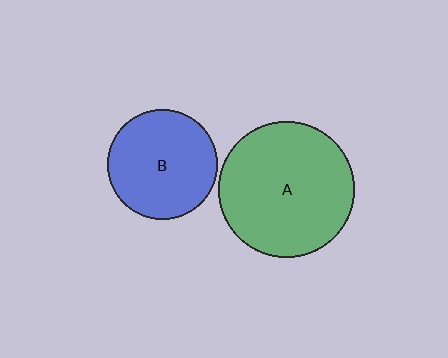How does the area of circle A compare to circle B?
Approximately 1.5 times.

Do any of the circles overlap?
No, none of the circles overlap.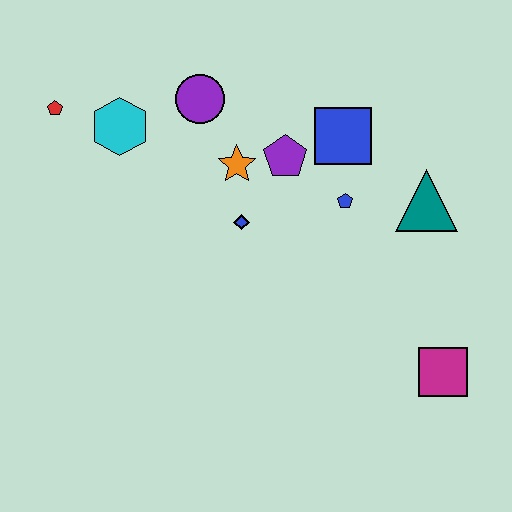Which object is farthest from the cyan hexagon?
The magenta square is farthest from the cyan hexagon.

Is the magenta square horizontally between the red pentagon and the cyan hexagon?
No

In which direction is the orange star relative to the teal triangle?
The orange star is to the left of the teal triangle.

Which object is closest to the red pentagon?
The cyan hexagon is closest to the red pentagon.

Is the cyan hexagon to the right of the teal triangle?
No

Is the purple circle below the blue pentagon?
No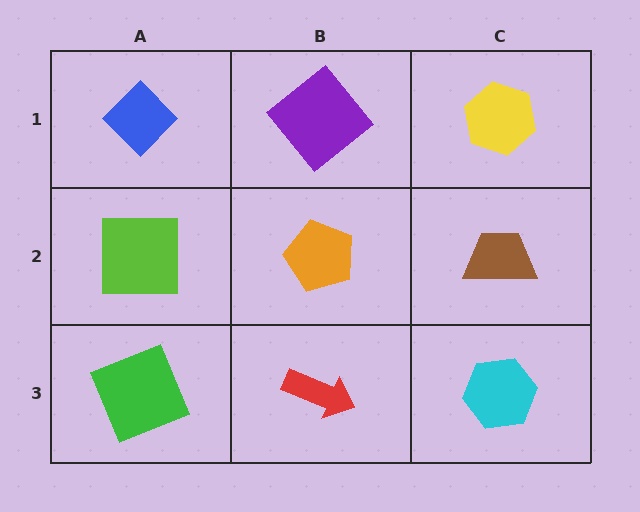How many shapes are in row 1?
3 shapes.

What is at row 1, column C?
A yellow hexagon.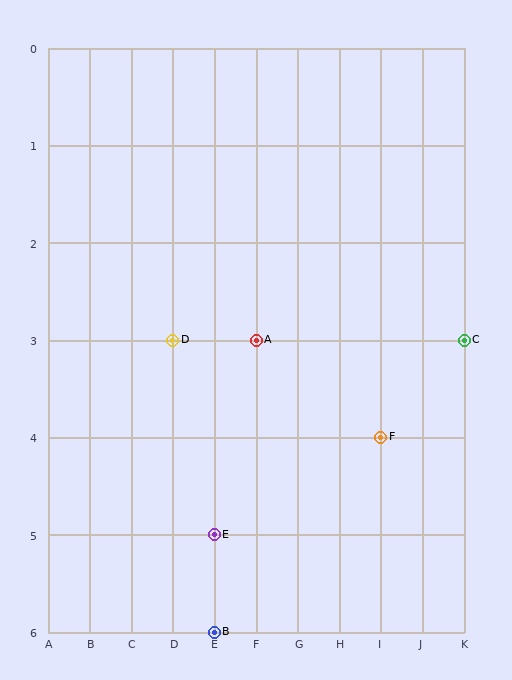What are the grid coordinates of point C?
Point C is at grid coordinates (K, 3).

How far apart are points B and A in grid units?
Points B and A are 1 column and 3 rows apart (about 3.2 grid units diagonally).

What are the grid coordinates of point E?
Point E is at grid coordinates (E, 5).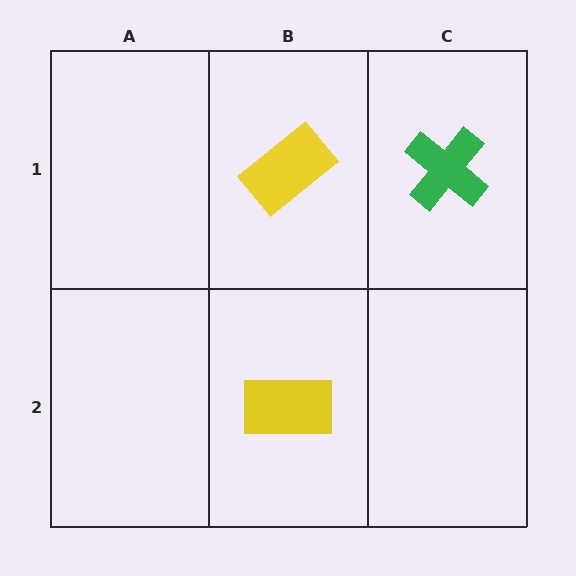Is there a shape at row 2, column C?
No, that cell is empty.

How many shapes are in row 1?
2 shapes.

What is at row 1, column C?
A green cross.